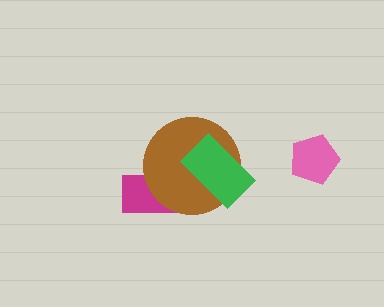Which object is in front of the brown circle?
The green rectangle is in front of the brown circle.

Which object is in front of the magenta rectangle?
The brown circle is in front of the magenta rectangle.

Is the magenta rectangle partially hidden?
Yes, it is partially covered by another shape.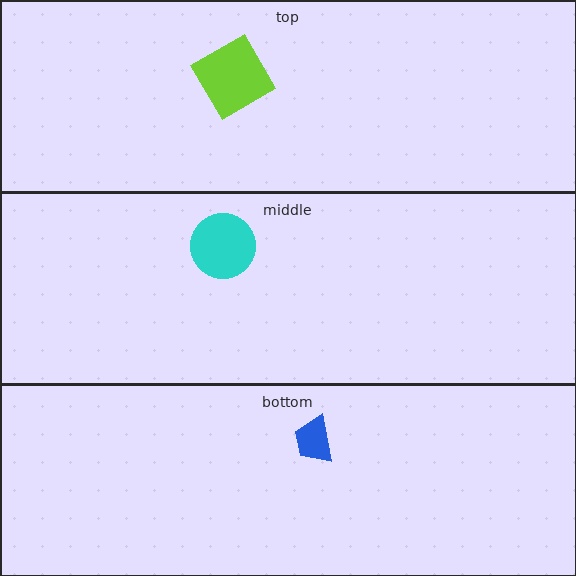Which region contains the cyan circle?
The middle region.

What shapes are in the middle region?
The cyan circle.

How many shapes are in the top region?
1.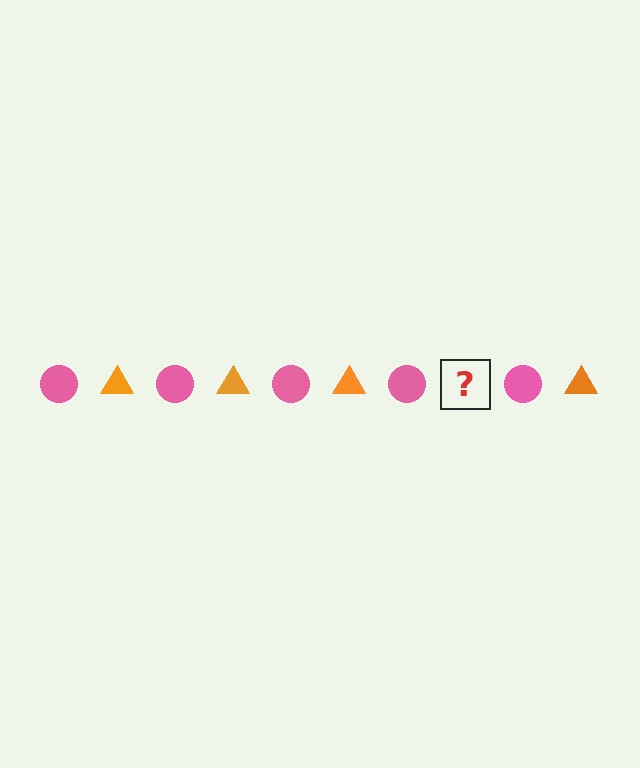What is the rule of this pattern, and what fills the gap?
The rule is that the pattern alternates between pink circle and orange triangle. The gap should be filled with an orange triangle.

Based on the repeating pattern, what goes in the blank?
The blank should be an orange triangle.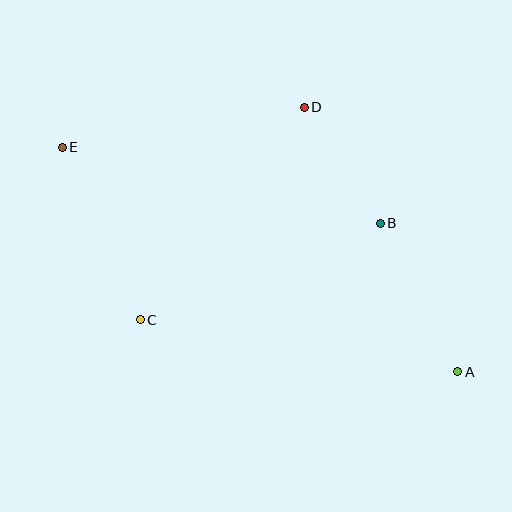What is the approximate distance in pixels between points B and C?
The distance between B and C is approximately 259 pixels.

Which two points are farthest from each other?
Points A and E are farthest from each other.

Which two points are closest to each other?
Points B and D are closest to each other.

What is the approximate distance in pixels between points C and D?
The distance between C and D is approximately 268 pixels.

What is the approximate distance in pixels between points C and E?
The distance between C and E is approximately 189 pixels.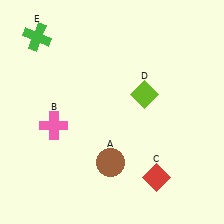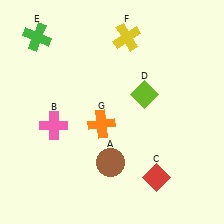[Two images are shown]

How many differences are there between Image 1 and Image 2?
There are 2 differences between the two images.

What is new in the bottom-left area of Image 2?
An orange cross (G) was added in the bottom-left area of Image 2.